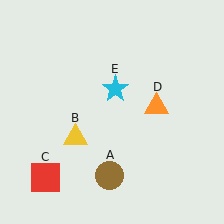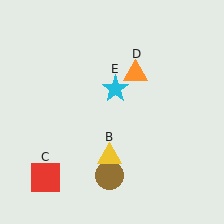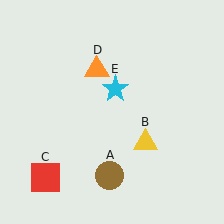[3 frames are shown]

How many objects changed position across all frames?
2 objects changed position: yellow triangle (object B), orange triangle (object D).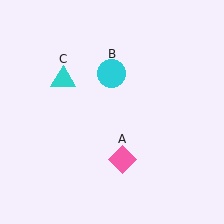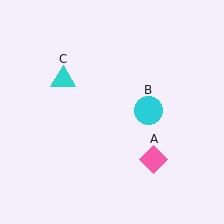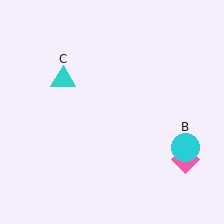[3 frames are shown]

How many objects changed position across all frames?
2 objects changed position: pink diamond (object A), cyan circle (object B).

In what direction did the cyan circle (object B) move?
The cyan circle (object B) moved down and to the right.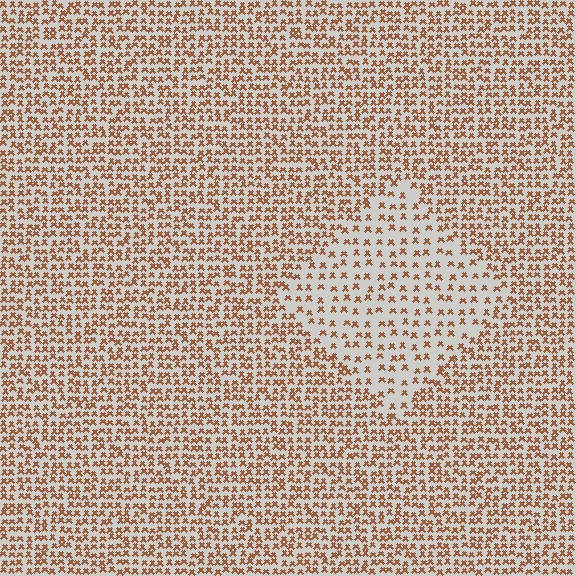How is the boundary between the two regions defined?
The boundary is defined by a change in element density (approximately 2.0x ratio). All elements are the same color, size, and shape.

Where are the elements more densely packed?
The elements are more densely packed outside the diamond boundary.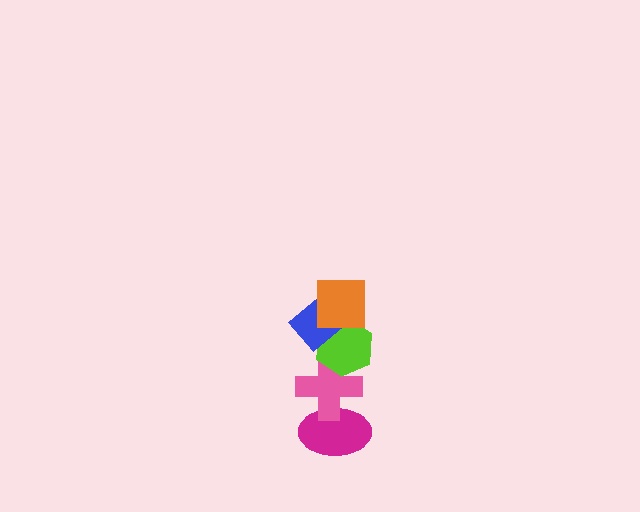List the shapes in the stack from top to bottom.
From top to bottom: the orange square, the blue diamond, the lime hexagon, the pink cross, the magenta ellipse.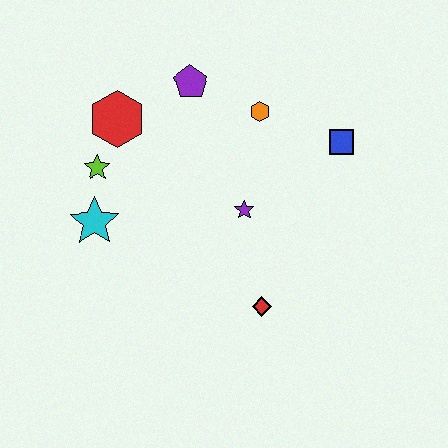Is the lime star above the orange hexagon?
No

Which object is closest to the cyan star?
The lime star is closest to the cyan star.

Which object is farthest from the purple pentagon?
The red diamond is farthest from the purple pentagon.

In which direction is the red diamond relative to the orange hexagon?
The red diamond is below the orange hexagon.